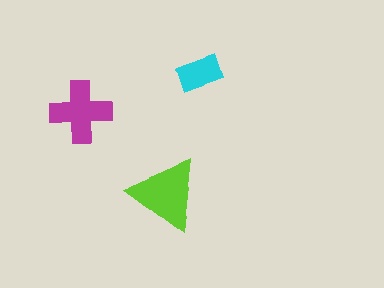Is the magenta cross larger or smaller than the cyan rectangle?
Larger.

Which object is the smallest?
The cyan rectangle.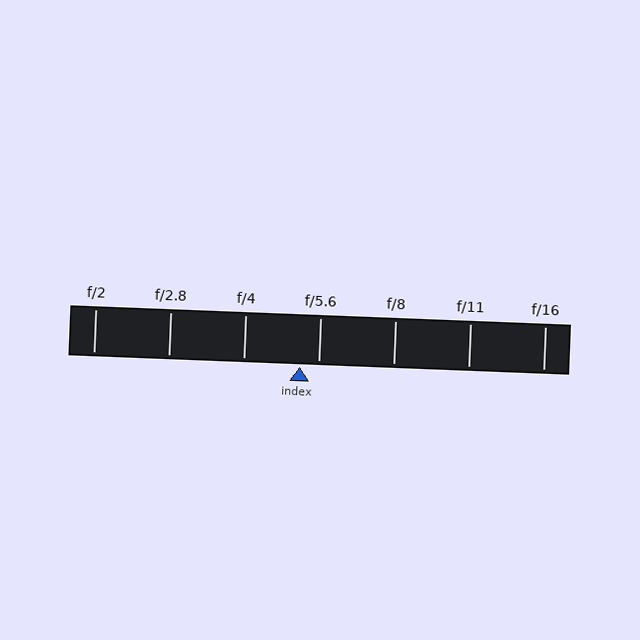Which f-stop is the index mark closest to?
The index mark is closest to f/5.6.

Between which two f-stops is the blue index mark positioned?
The index mark is between f/4 and f/5.6.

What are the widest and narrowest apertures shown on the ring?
The widest aperture shown is f/2 and the narrowest is f/16.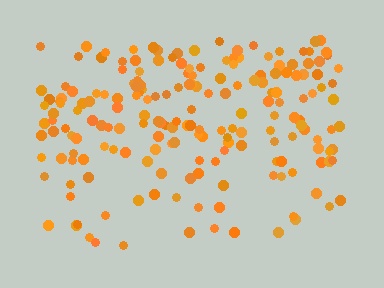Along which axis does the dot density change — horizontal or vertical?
Vertical.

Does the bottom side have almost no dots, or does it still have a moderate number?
Still a moderate number, just noticeably fewer than the top.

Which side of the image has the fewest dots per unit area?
The bottom.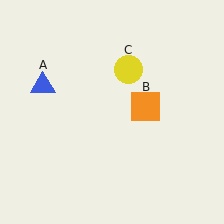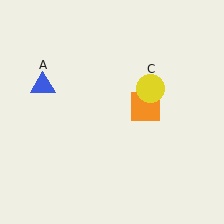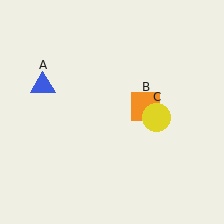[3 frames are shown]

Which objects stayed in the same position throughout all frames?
Blue triangle (object A) and orange square (object B) remained stationary.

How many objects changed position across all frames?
1 object changed position: yellow circle (object C).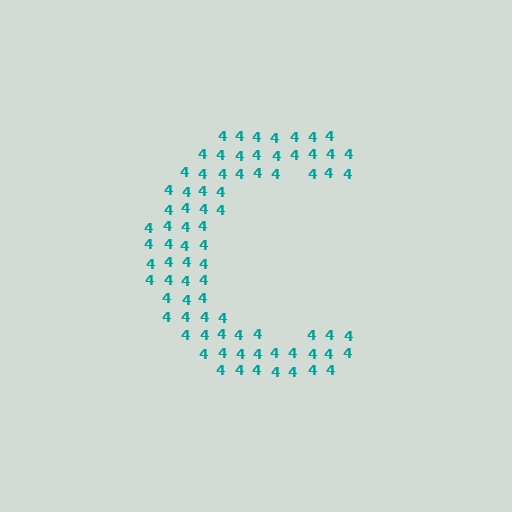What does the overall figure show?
The overall figure shows the letter C.